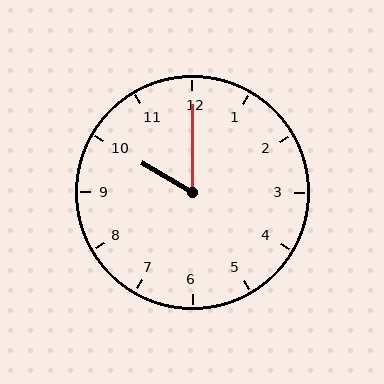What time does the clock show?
10:00.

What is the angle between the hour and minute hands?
Approximately 60 degrees.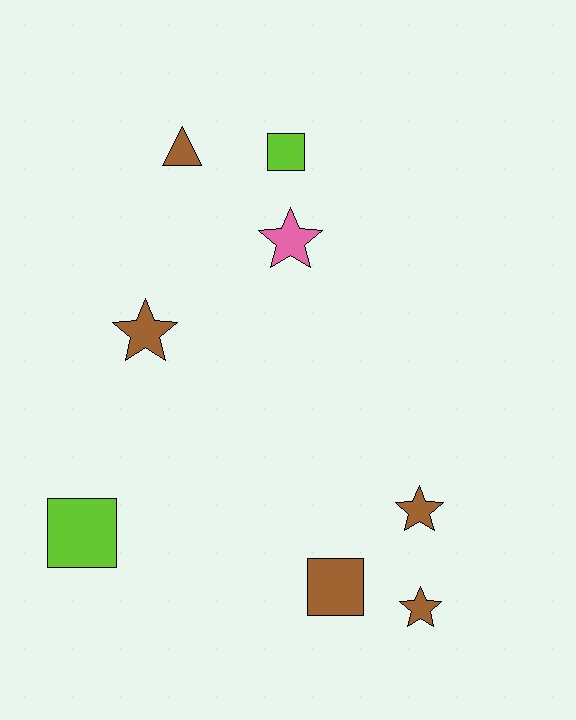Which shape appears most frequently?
Star, with 4 objects.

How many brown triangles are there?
There is 1 brown triangle.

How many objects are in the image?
There are 8 objects.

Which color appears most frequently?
Brown, with 5 objects.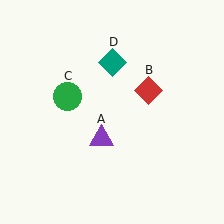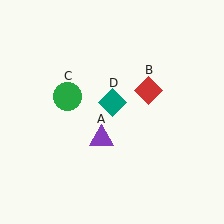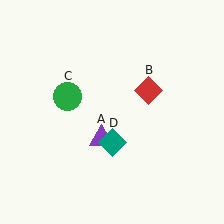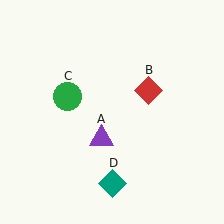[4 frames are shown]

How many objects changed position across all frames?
1 object changed position: teal diamond (object D).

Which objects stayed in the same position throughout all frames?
Purple triangle (object A) and red diamond (object B) and green circle (object C) remained stationary.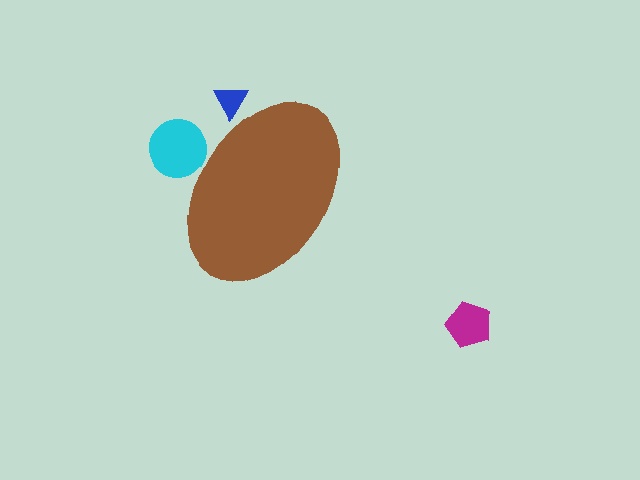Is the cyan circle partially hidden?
Yes, the cyan circle is partially hidden behind the brown ellipse.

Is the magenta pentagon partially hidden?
No, the magenta pentagon is fully visible.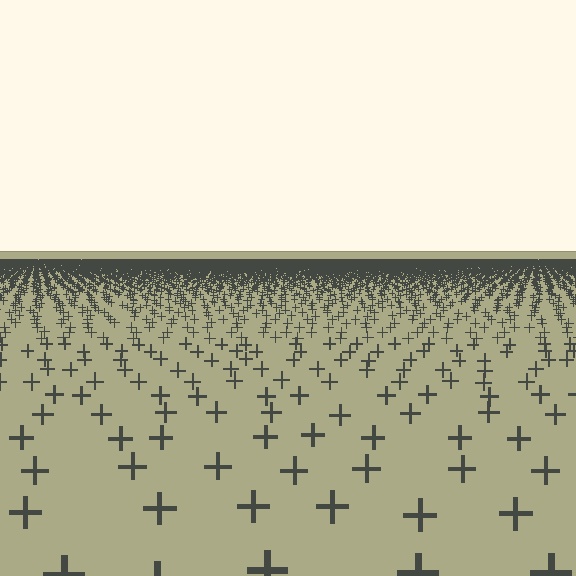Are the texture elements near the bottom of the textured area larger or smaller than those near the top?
Larger. Near the bottom, elements are closer to the viewer and appear at a bigger on-screen size.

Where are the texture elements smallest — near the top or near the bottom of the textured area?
Near the top.